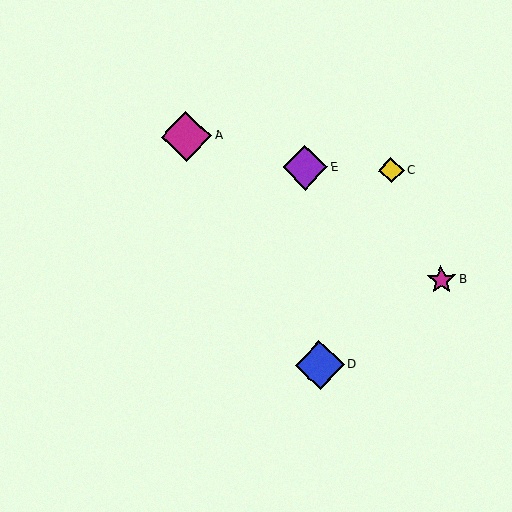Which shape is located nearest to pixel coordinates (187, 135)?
The magenta diamond (labeled A) at (187, 136) is nearest to that location.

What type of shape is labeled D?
Shape D is a blue diamond.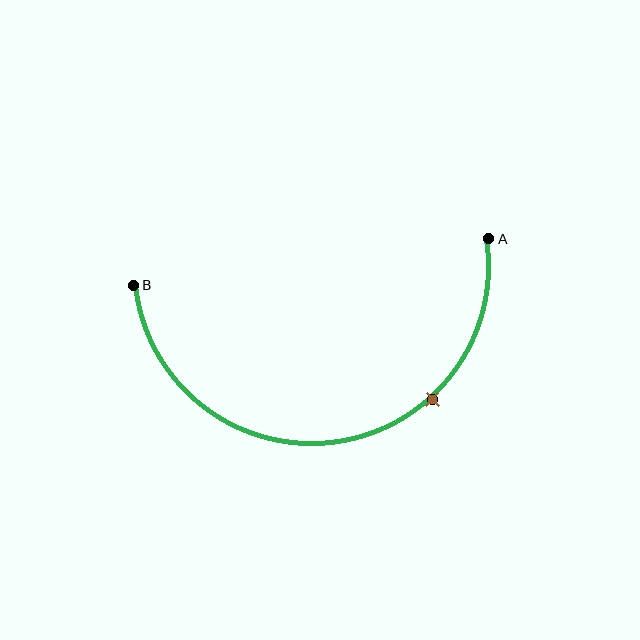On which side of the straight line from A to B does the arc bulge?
The arc bulges below the straight line connecting A and B.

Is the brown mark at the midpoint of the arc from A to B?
No. The brown mark lies on the arc but is closer to endpoint A. The arc midpoint would be at the point on the curve equidistant along the arc from both A and B.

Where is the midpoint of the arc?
The arc midpoint is the point on the curve farthest from the straight line joining A and B. It sits below that line.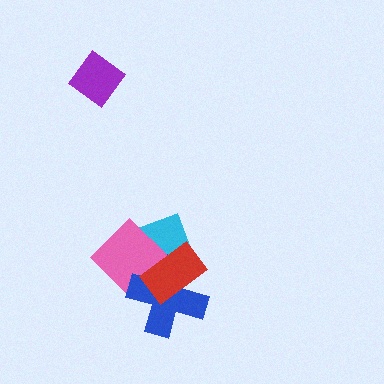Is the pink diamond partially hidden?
Yes, it is partially covered by another shape.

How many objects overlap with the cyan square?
3 objects overlap with the cyan square.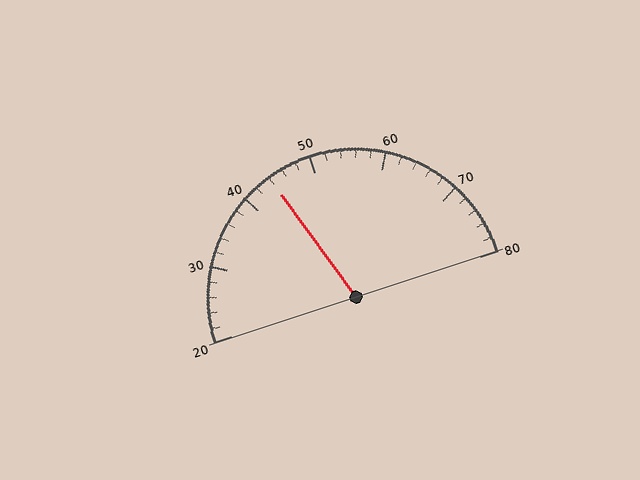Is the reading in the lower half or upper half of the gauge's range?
The reading is in the lower half of the range (20 to 80).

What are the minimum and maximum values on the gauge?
The gauge ranges from 20 to 80.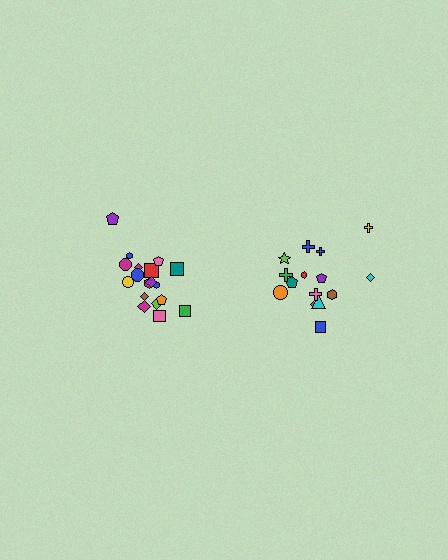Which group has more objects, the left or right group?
The left group.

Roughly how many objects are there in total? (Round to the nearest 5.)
Roughly 35 objects in total.